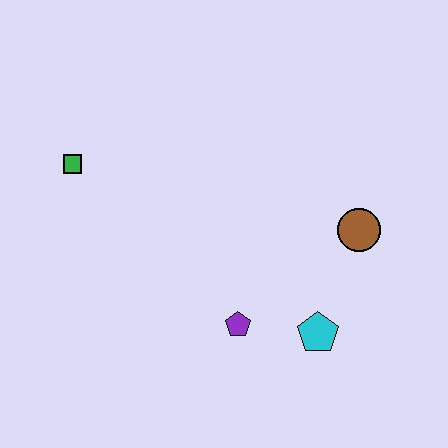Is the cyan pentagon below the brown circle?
Yes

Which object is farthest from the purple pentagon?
The green square is farthest from the purple pentagon.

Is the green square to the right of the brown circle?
No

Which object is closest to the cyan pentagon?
The purple pentagon is closest to the cyan pentagon.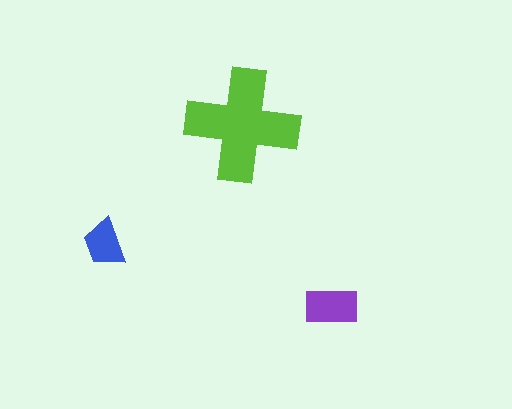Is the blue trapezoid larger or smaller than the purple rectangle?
Smaller.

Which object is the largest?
The lime cross.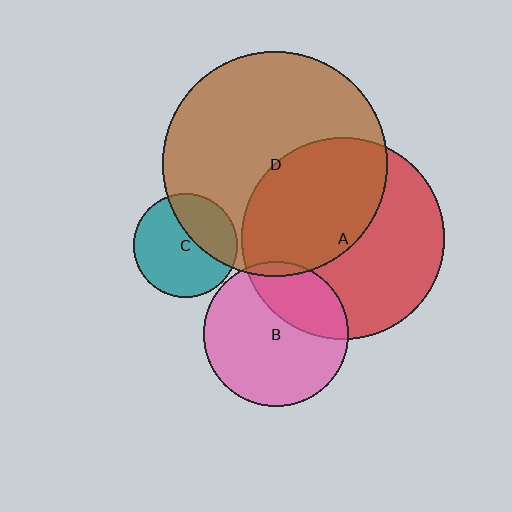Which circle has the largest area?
Circle D (brown).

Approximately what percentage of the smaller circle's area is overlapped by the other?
Approximately 30%.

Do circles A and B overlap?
Yes.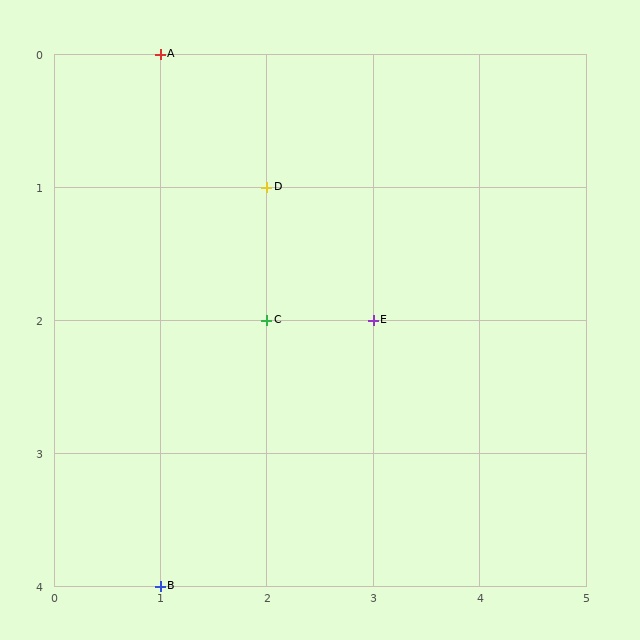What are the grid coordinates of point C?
Point C is at grid coordinates (2, 2).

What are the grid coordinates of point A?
Point A is at grid coordinates (1, 0).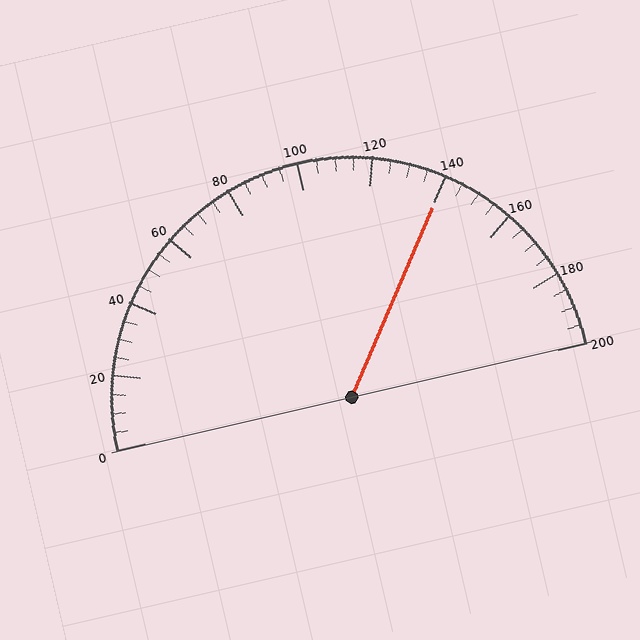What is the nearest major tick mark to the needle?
The nearest major tick mark is 140.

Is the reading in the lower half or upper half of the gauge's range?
The reading is in the upper half of the range (0 to 200).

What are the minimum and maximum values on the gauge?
The gauge ranges from 0 to 200.